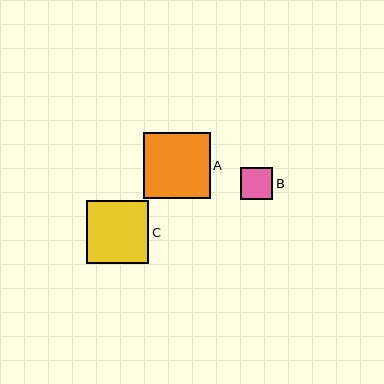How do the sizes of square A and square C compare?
Square A and square C are approximately the same size.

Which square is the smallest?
Square B is the smallest with a size of approximately 32 pixels.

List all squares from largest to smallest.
From largest to smallest: A, C, B.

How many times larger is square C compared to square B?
Square C is approximately 2.0 times the size of square B.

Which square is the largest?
Square A is the largest with a size of approximately 67 pixels.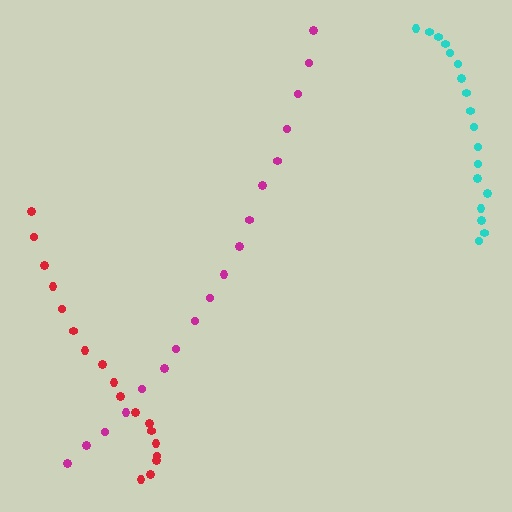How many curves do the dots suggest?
There are 3 distinct paths.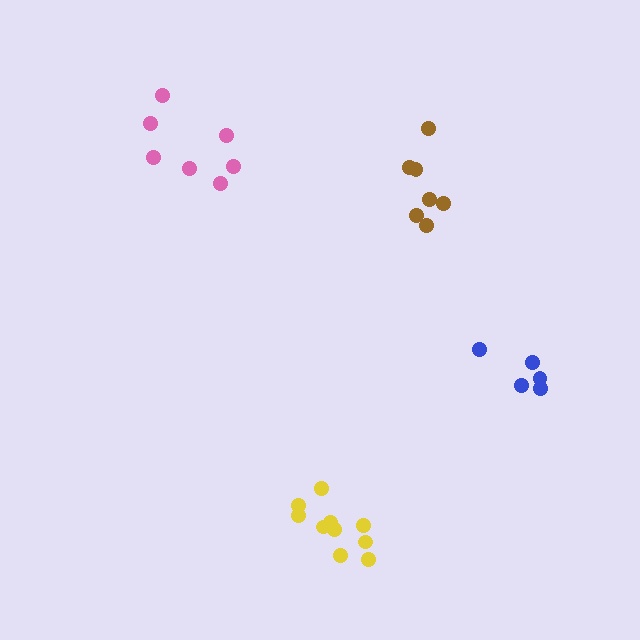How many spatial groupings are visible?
There are 4 spatial groupings.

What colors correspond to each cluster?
The clusters are colored: blue, pink, brown, yellow.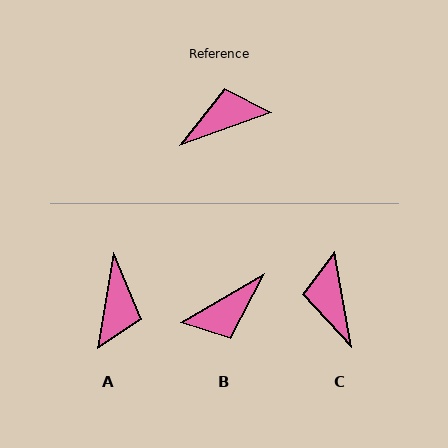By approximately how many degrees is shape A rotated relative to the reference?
Approximately 119 degrees clockwise.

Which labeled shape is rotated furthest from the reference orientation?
B, about 169 degrees away.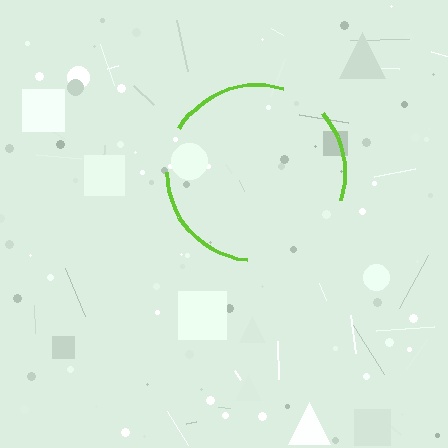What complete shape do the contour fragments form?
The contour fragments form a circle.